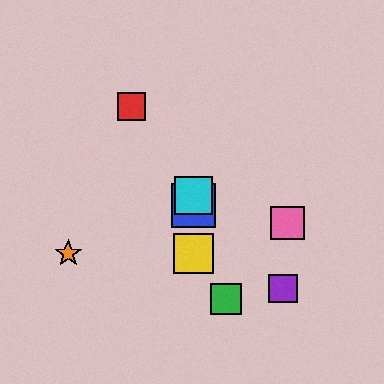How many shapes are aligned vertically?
3 shapes (the blue square, the yellow square, the cyan square) are aligned vertically.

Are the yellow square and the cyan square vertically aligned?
Yes, both are at x≈193.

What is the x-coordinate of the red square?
The red square is at x≈131.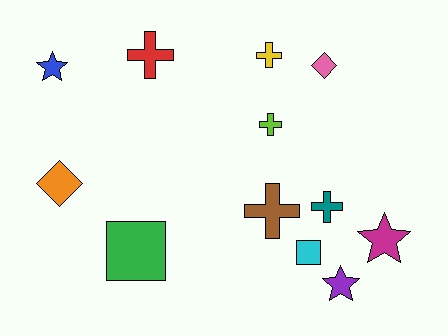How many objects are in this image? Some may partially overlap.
There are 12 objects.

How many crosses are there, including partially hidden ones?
There are 5 crosses.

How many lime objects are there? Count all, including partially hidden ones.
There is 1 lime object.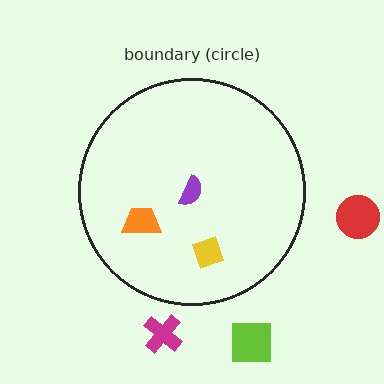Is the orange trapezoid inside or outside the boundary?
Inside.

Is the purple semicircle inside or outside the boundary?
Inside.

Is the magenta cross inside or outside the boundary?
Outside.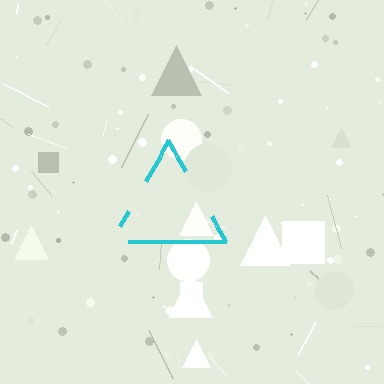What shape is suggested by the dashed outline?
The dashed outline suggests a triangle.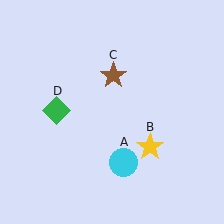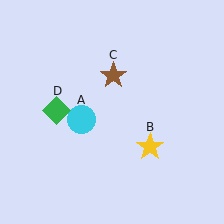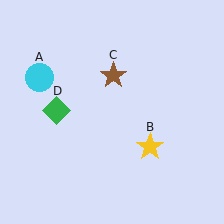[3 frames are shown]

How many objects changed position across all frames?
1 object changed position: cyan circle (object A).